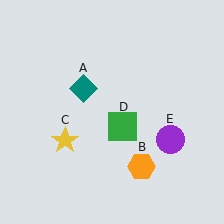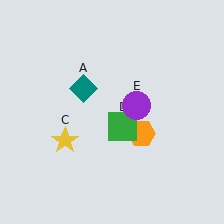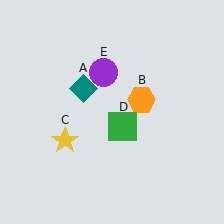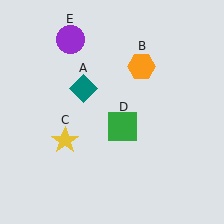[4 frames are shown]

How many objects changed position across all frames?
2 objects changed position: orange hexagon (object B), purple circle (object E).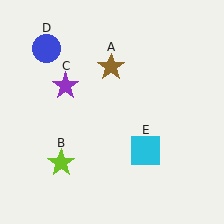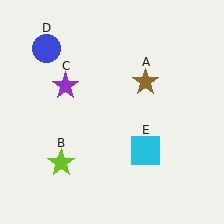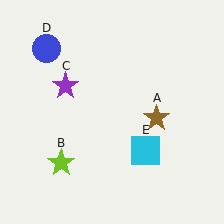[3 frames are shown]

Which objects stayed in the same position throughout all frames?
Lime star (object B) and purple star (object C) and blue circle (object D) and cyan square (object E) remained stationary.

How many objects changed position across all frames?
1 object changed position: brown star (object A).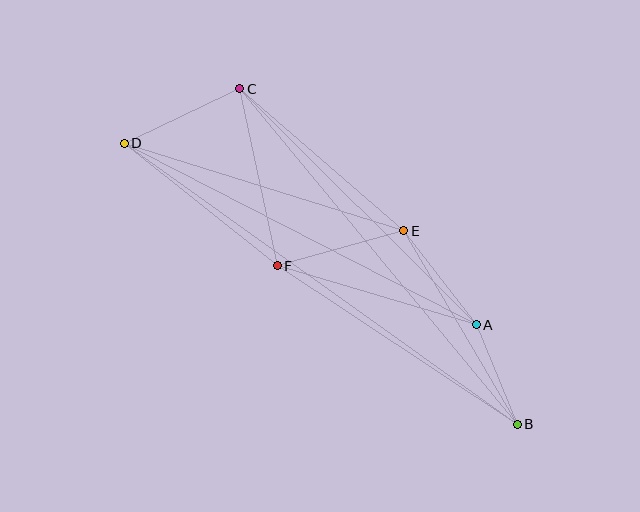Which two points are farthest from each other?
Points B and D are farthest from each other.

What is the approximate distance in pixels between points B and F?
The distance between B and F is approximately 288 pixels.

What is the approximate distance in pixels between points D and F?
The distance between D and F is approximately 196 pixels.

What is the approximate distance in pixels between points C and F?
The distance between C and F is approximately 181 pixels.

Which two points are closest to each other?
Points A and B are closest to each other.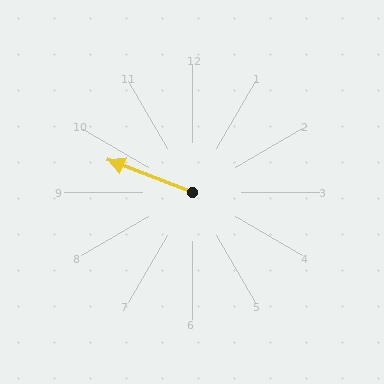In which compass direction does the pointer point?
West.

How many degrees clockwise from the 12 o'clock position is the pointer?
Approximately 291 degrees.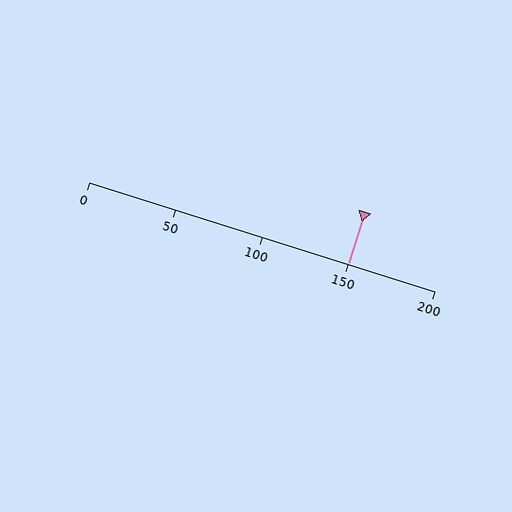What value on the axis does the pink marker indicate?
The marker indicates approximately 150.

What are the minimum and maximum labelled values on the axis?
The axis runs from 0 to 200.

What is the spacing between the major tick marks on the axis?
The major ticks are spaced 50 apart.